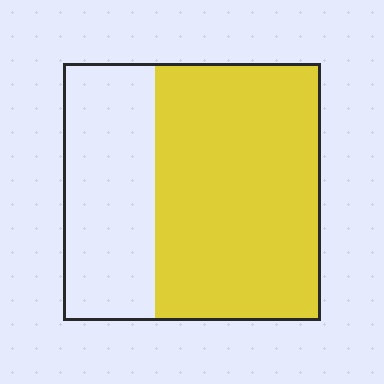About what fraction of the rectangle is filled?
About five eighths (5/8).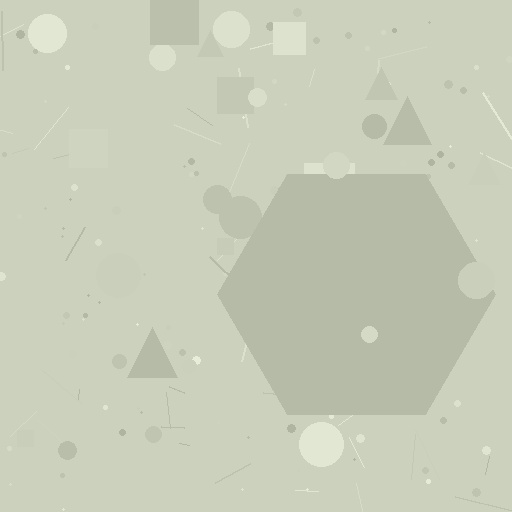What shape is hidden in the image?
A hexagon is hidden in the image.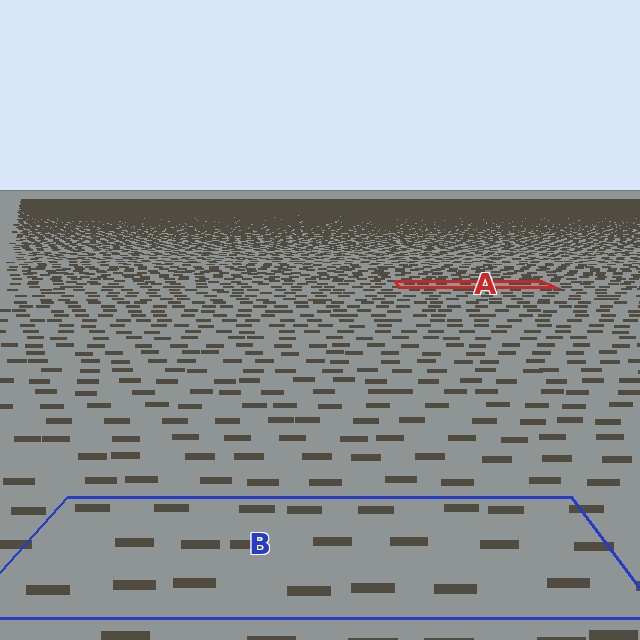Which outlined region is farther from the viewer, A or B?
Region A is farther from the viewer — the texture elements inside it appear smaller and more densely packed.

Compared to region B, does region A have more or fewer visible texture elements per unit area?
Region A has more texture elements per unit area — they are packed more densely because it is farther away.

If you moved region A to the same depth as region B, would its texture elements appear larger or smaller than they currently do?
They would appear larger. At a closer depth, the same texture elements are projected at a bigger on-screen size.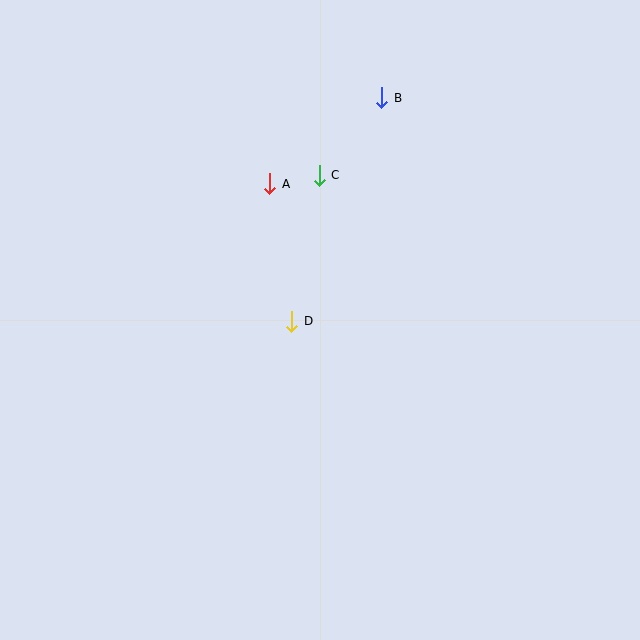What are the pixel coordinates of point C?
Point C is at (319, 175).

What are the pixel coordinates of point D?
Point D is at (292, 321).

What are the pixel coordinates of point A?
Point A is at (270, 184).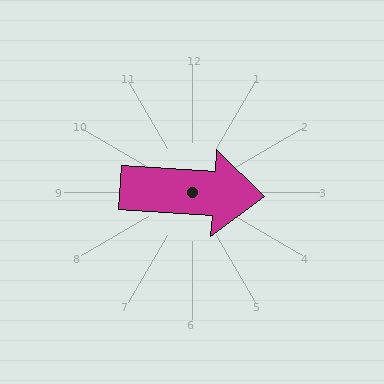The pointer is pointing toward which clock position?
Roughly 3 o'clock.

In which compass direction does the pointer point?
East.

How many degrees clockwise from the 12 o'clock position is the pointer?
Approximately 94 degrees.